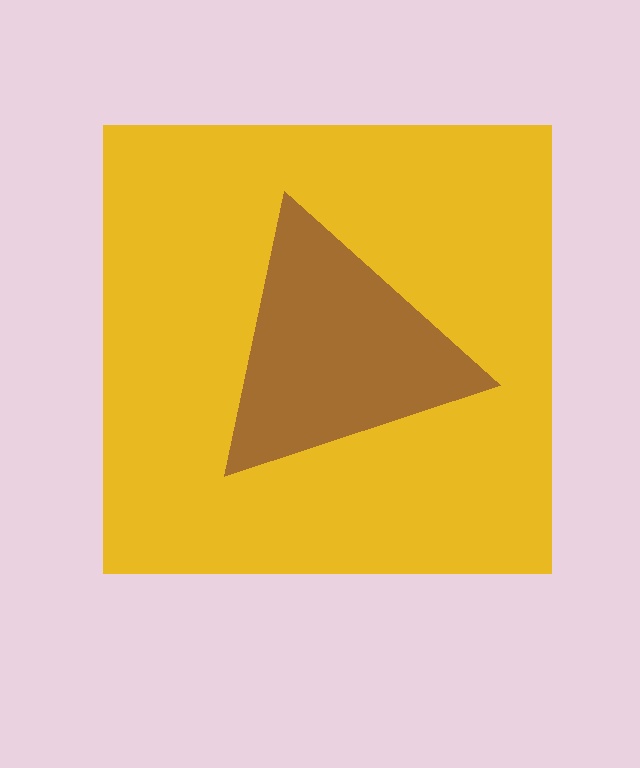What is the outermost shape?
The yellow square.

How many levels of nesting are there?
2.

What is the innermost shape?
The brown triangle.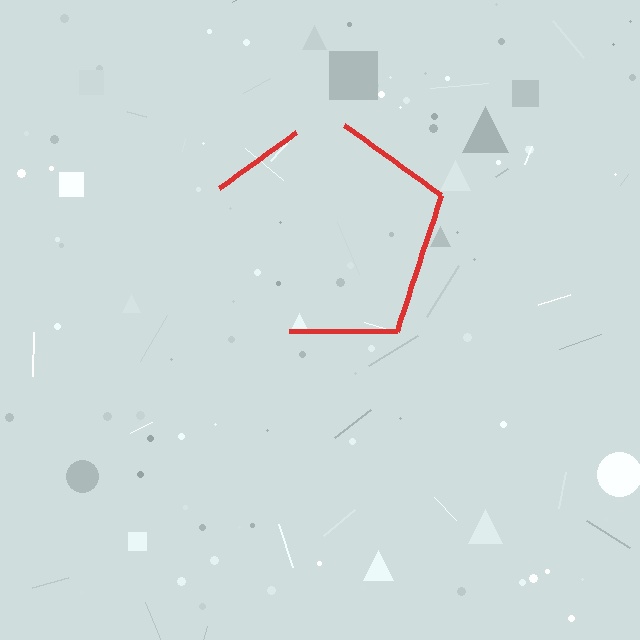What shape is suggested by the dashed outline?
The dashed outline suggests a pentagon.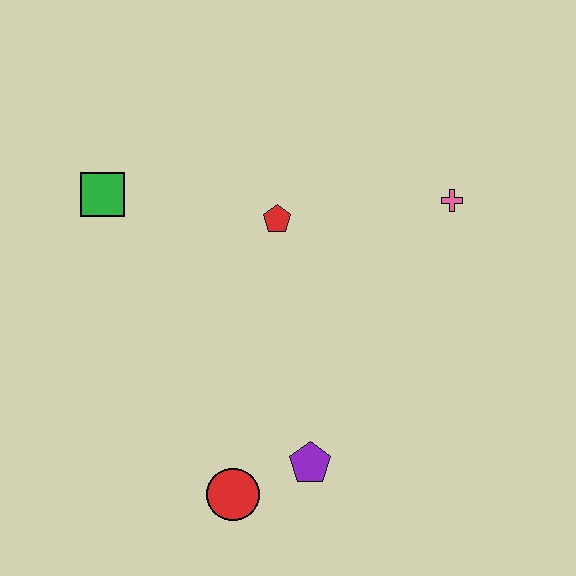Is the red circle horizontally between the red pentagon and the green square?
Yes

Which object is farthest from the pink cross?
The red circle is farthest from the pink cross.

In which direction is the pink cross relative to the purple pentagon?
The pink cross is above the purple pentagon.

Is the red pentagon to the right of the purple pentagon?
No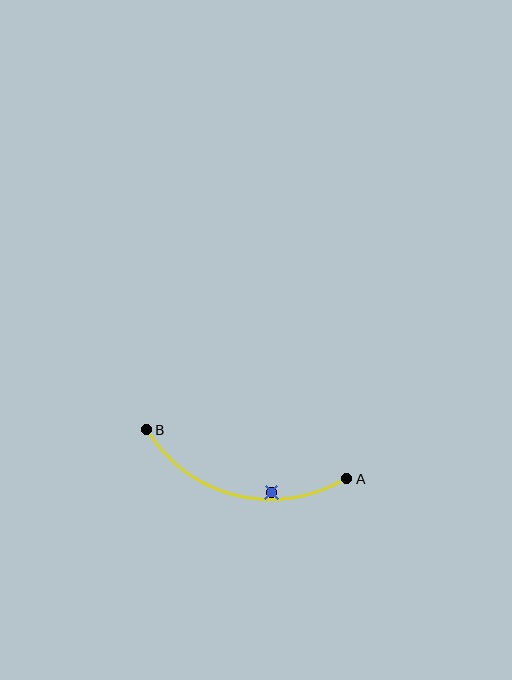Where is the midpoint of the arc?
The arc midpoint is the point on the curve farthest from the straight line joining A and B. It sits below that line.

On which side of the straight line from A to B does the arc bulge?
The arc bulges below the straight line connecting A and B.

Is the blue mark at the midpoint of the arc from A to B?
No — the blue mark does not lie on the arc at all. It sits slightly inside the curve.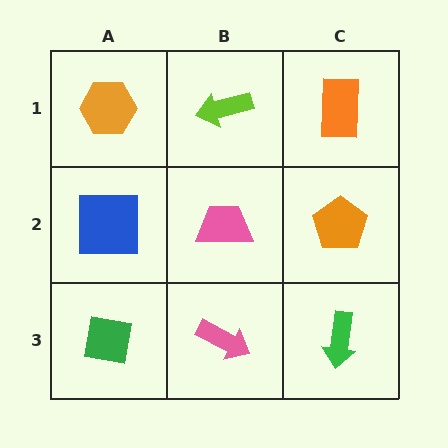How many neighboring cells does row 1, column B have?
3.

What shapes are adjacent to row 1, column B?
A pink trapezoid (row 2, column B), an orange hexagon (row 1, column A), an orange rectangle (row 1, column C).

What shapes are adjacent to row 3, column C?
An orange pentagon (row 2, column C), a pink arrow (row 3, column B).